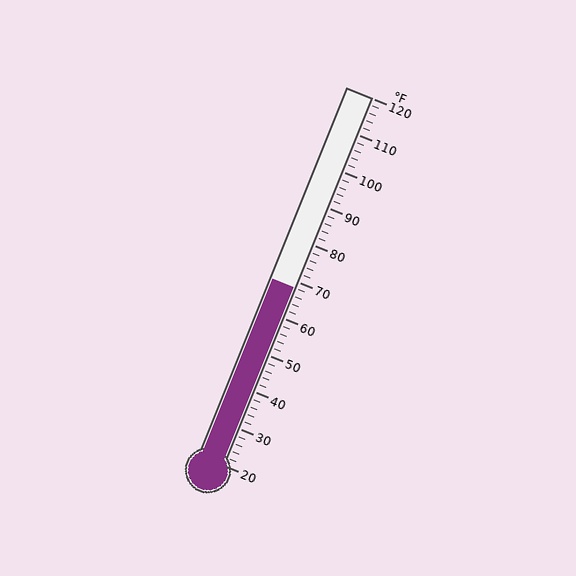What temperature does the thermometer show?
The thermometer shows approximately 68°F.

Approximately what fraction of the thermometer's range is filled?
The thermometer is filled to approximately 50% of its range.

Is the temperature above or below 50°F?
The temperature is above 50°F.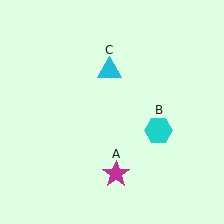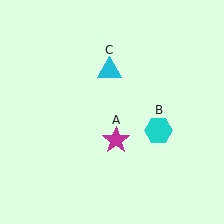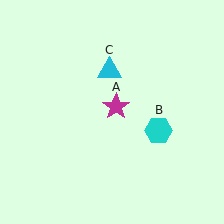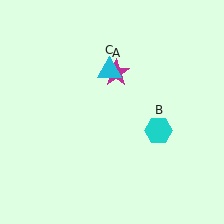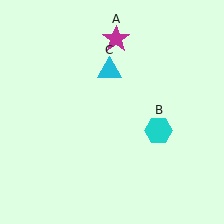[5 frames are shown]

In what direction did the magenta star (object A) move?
The magenta star (object A) moved up.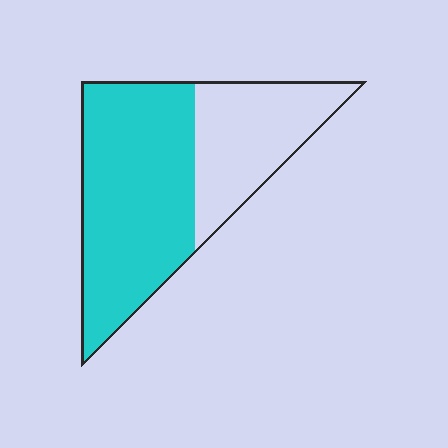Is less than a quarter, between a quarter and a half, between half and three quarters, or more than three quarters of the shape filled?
Between half and three quarters.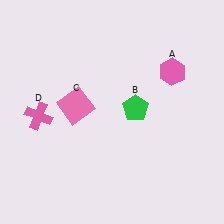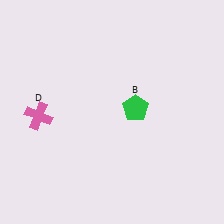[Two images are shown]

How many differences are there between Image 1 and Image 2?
There are 2 differences between the two images.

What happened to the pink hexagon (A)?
The pink hexagon (A) was removed in Image 2. It was in the top-right area of Image 1.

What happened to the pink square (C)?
The pink square (C) was removed in Image 2. It was in the top-left area of Image 1.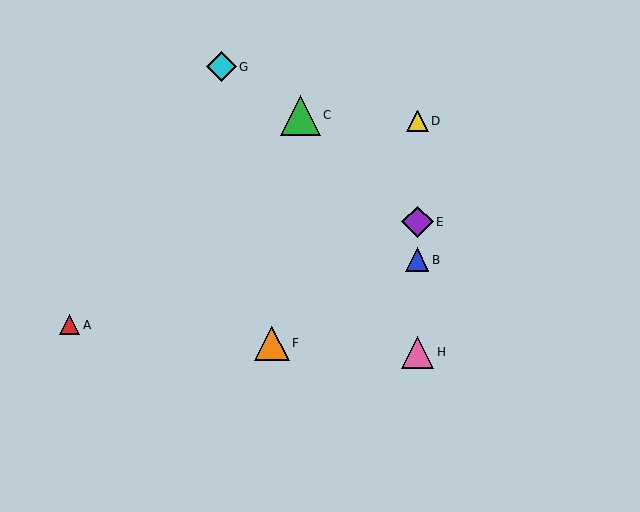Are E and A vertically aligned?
No, E is at x≈417 and A is at x≈70.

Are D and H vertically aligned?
Yes, both are at x≈417.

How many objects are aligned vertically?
4 objects (B, D, E, H) are aligned vertically.